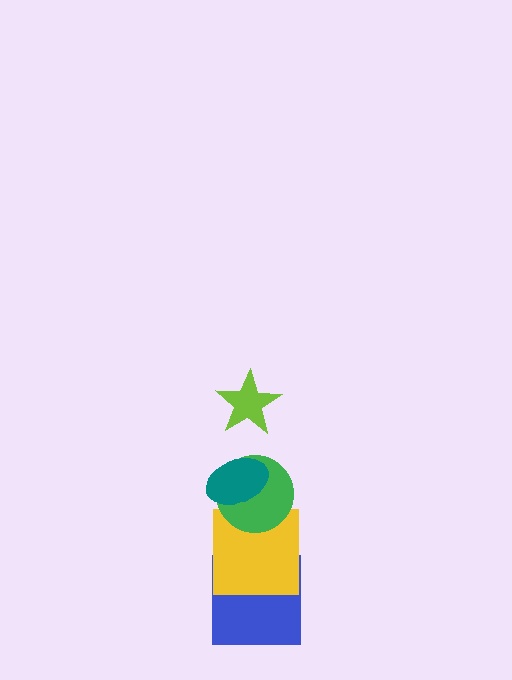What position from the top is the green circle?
The green circle is 3rd from the top.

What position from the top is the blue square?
The blue square is 5th from the top.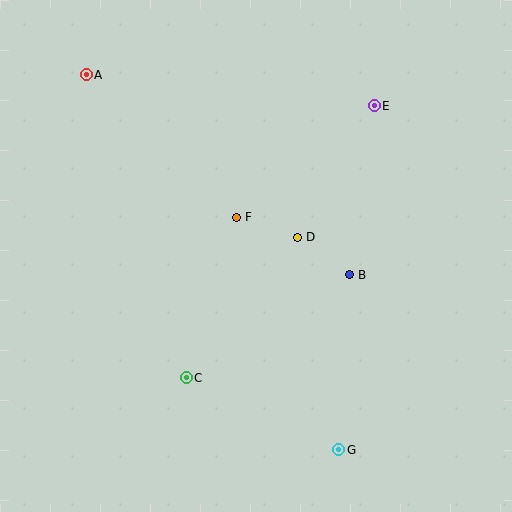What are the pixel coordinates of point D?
Point D is at (298, 237).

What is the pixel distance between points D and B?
The distance between D and B is 64 pixels.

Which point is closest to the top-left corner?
Point A is closest to the top-left corner.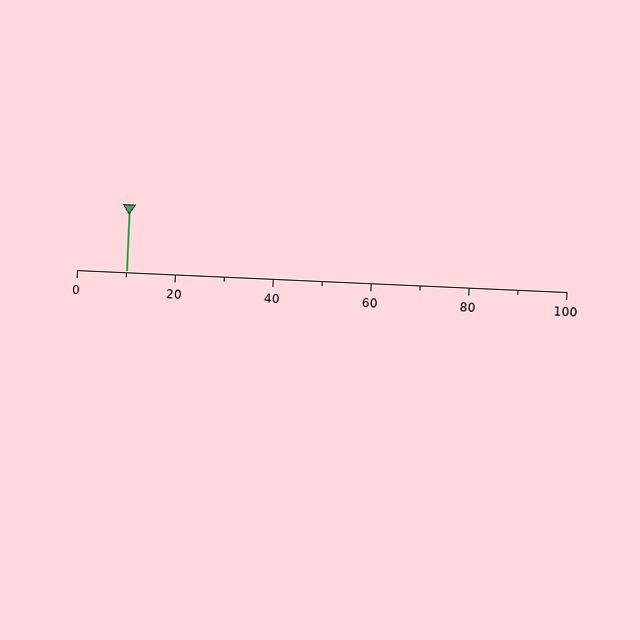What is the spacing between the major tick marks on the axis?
The major ticks are spaced 20 apart.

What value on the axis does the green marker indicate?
The marker indicates approximately 10.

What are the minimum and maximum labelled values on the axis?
The axis runs from 0 to 100.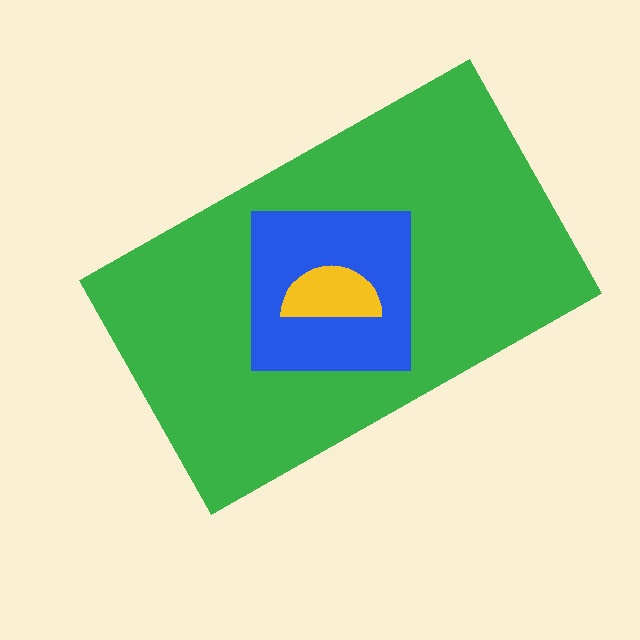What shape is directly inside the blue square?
The yellow semicircle.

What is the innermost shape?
The yellow semicircle.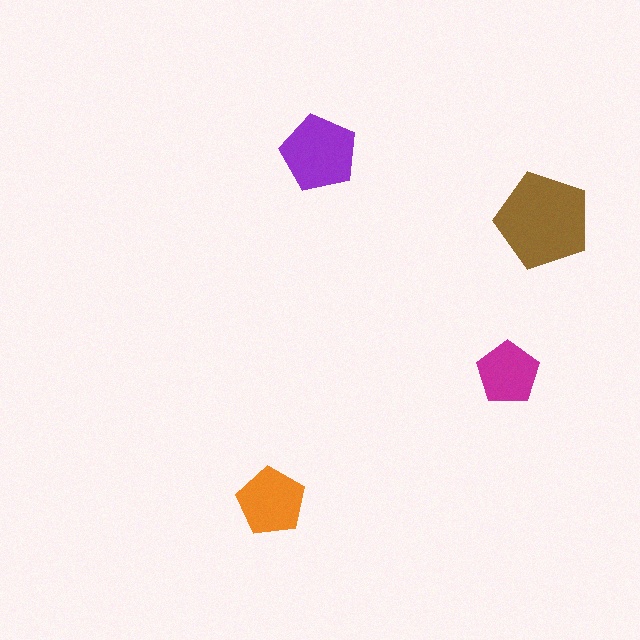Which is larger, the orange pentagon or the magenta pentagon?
The orange one.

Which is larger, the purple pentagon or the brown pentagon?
The brown one.